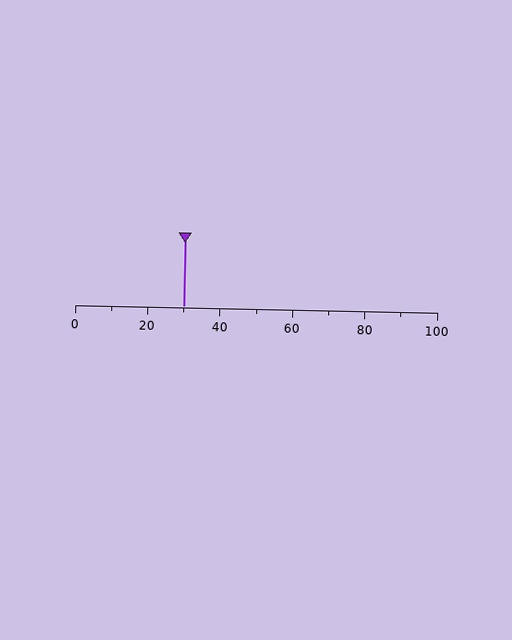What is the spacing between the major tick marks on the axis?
The major ticks are spaced 20 apart.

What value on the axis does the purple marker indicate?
The marker indicates approximately 30.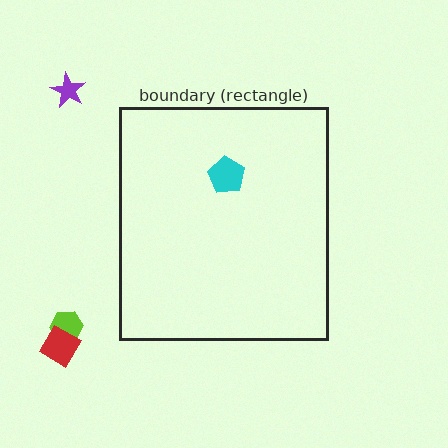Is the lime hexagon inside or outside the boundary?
Outside.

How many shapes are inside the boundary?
1 inside, 3 outside.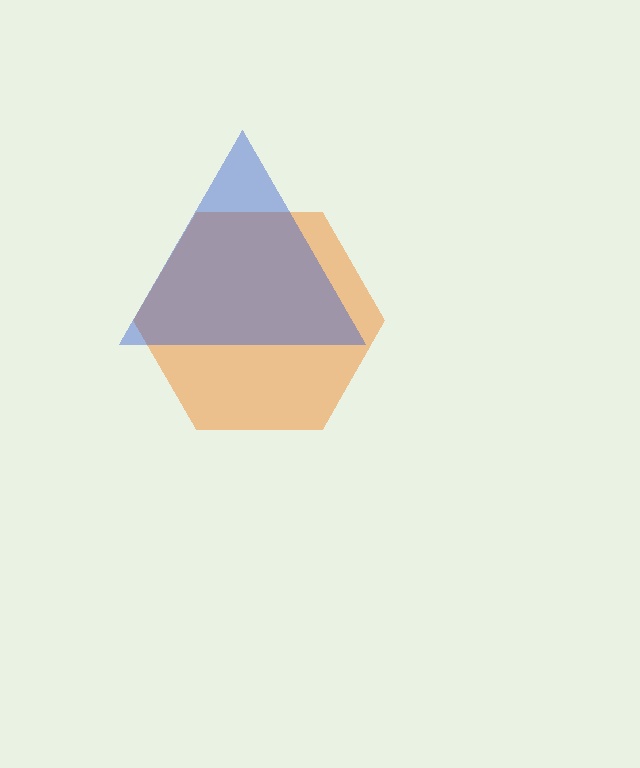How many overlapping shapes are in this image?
There are 2 overlapping shapes in the image.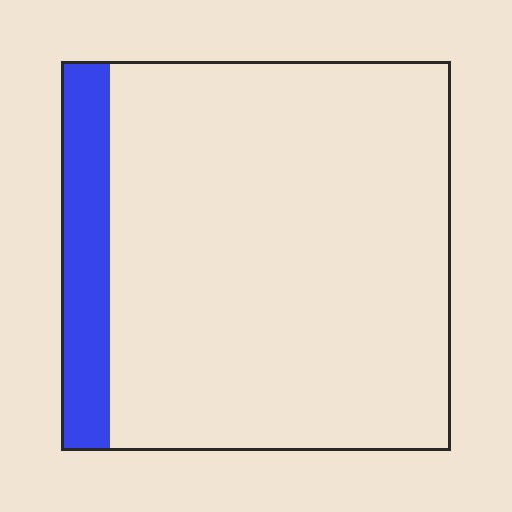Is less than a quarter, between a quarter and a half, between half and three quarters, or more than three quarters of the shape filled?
Less than a quarter.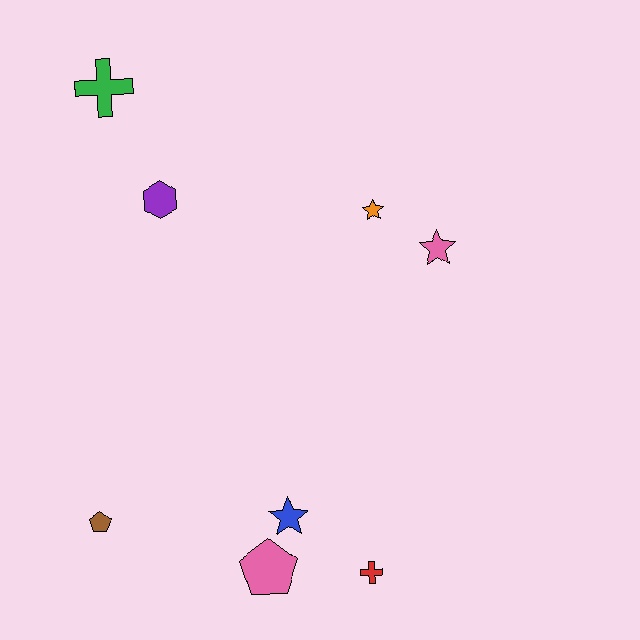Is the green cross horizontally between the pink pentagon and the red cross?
No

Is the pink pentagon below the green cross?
Yes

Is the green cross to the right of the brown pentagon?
Yes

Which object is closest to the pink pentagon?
The blue star is closest to the pink pentagon.